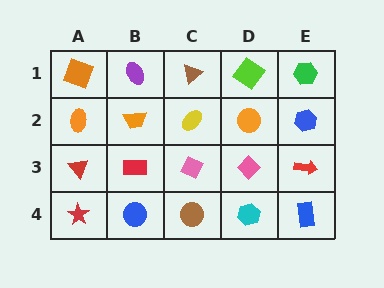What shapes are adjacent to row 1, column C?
A yellow ellipse (row 2, column C), a purple ellipse (row 1, column B), a lime diamond (row 1, column D).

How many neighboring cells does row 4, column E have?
2.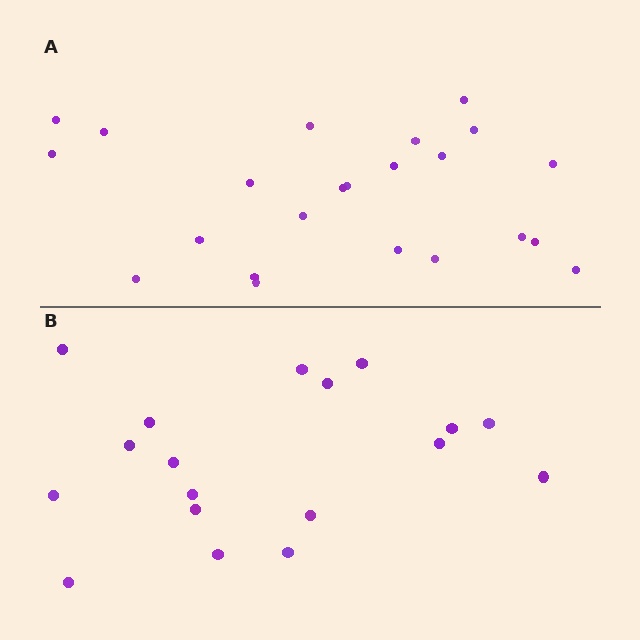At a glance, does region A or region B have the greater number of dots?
Region A (the top region) has more dots.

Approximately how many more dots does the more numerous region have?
Region A has about 5 more dots than region B.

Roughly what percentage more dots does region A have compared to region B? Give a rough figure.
About 30% more.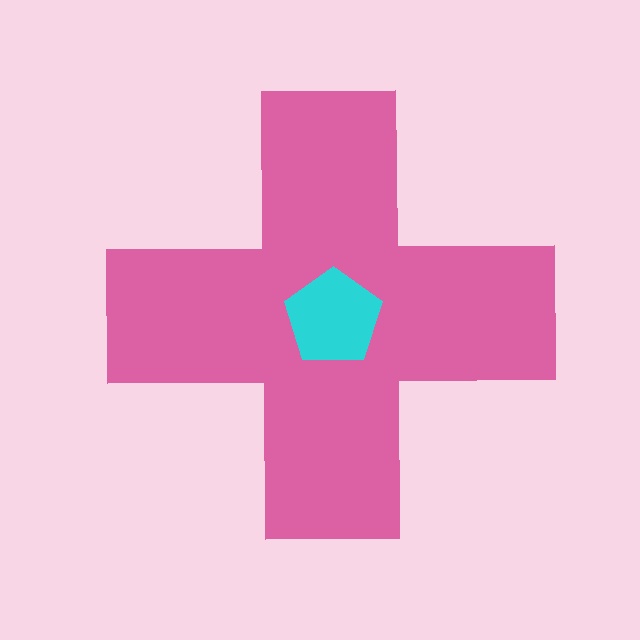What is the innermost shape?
The cyan pentagon.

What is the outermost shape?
The pink cross.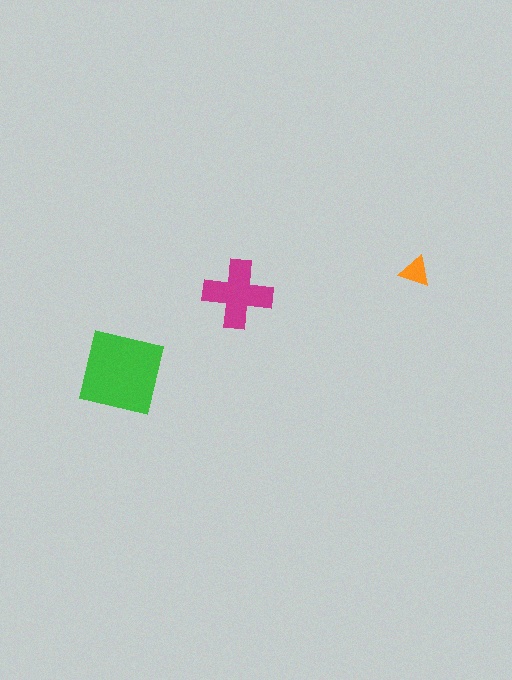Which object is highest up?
The orange triangle is topmost.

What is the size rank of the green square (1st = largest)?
1st.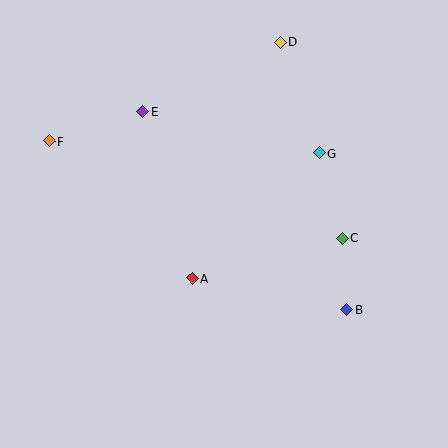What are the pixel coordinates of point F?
Point F is at (49, 141).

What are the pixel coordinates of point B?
Point B is at (346, 309).